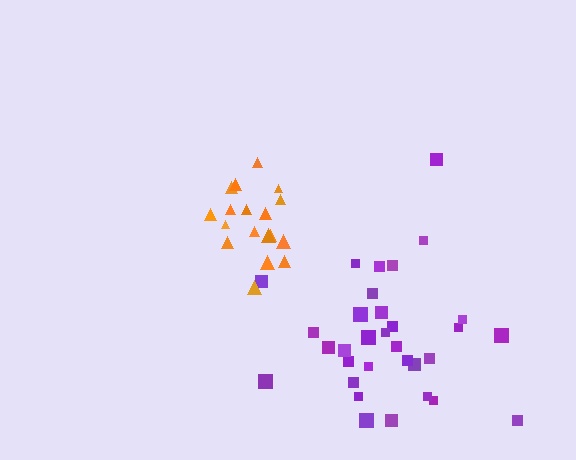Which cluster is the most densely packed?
Orange.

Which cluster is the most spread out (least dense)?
Purple.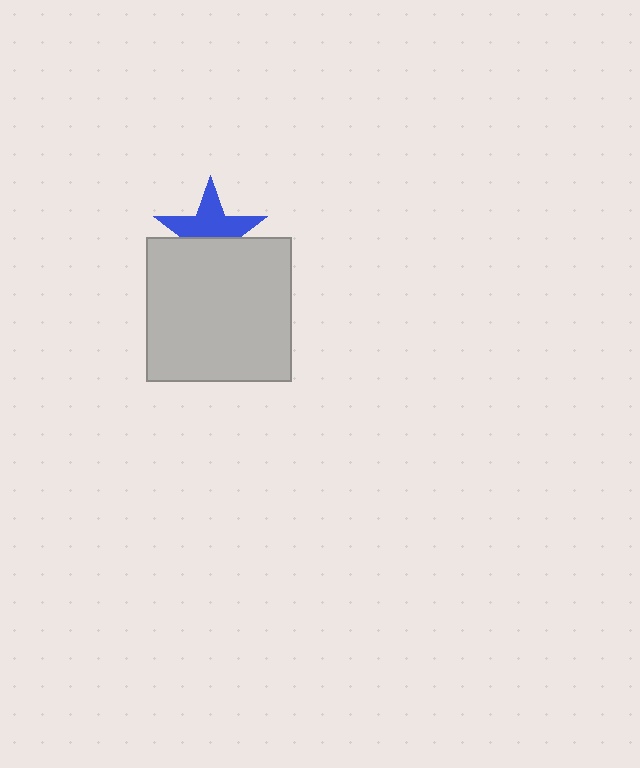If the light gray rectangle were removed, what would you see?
You would see the complete blue star.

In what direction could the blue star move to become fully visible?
The blue star could move up. That would shift it out from behind the light gray rectangle entirely.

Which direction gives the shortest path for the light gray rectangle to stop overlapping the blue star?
Moving down gives the shortest separation.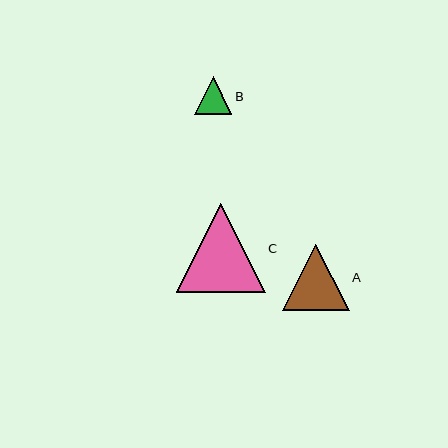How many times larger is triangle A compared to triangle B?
Triangle A is approximately 1.8 times the size of triangle B.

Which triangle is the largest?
Triangle C is the largest with a size of approximately 89 pixels.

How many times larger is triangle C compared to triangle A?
Triangle C is approximately 1.3 times the size of triangle A.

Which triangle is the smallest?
Triangle B is the smallest with a size of approximately 38 pixels.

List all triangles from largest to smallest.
From largest to smallest: C, A, B.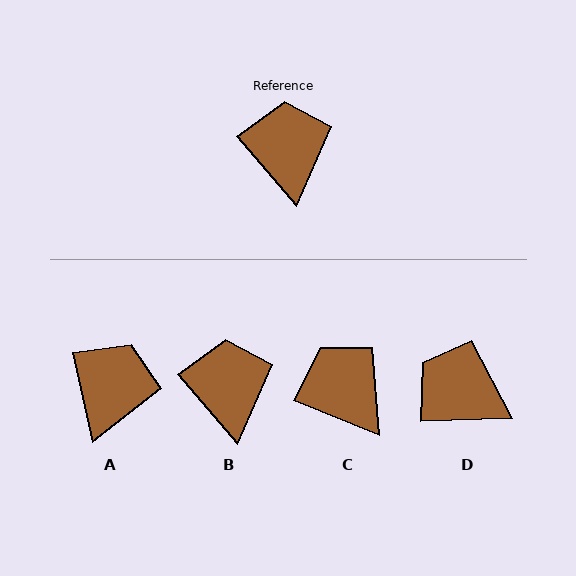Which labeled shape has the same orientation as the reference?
B.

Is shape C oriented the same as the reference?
No, it is off by about 27 degrees.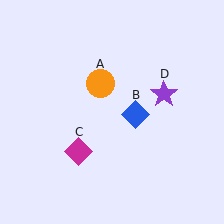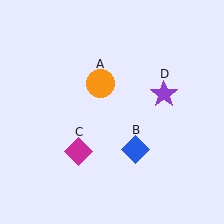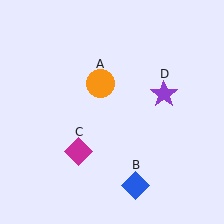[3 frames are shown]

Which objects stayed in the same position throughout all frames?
Orange circle (object A) and magenta diamond (object C) and purple star (object D) remained stationary.